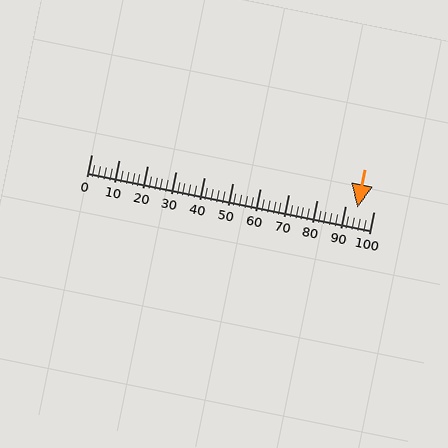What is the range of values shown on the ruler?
The ruler shows values from 0 to 100.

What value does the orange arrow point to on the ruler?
The orange arrow points to approximately 94.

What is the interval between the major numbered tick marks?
The major tick marks are spaced 10 units apart.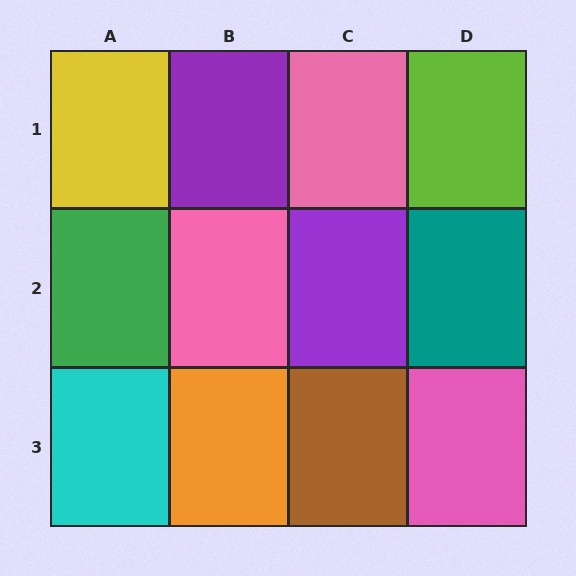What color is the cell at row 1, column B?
Purple.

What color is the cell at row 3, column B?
Orange.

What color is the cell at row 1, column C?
Pink.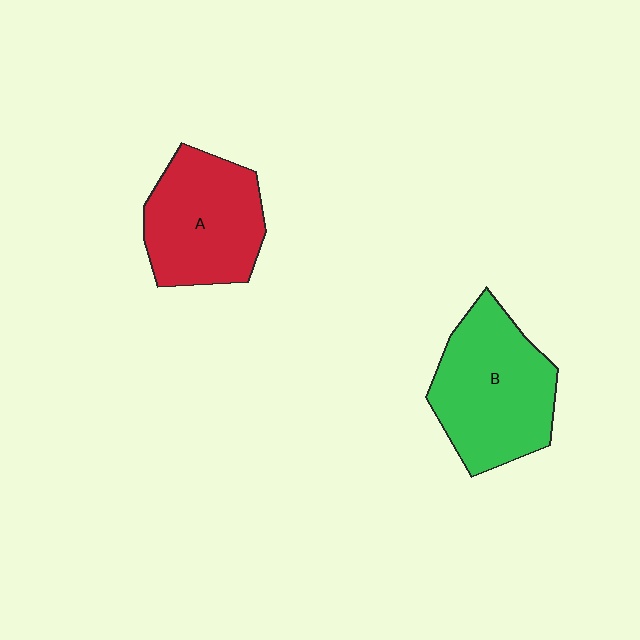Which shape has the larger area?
Shape B (green).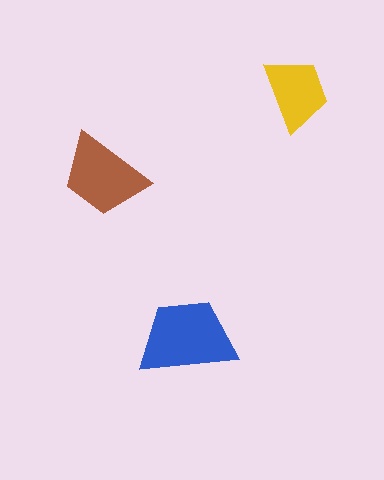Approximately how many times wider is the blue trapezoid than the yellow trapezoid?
About 1.5 times wider.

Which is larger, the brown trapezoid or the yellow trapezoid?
The brown one.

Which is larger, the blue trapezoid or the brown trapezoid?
The blue one.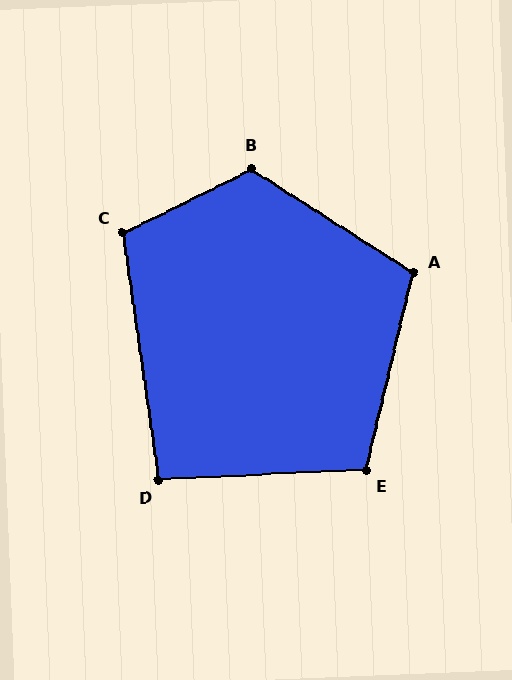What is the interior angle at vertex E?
Approximately 106 degrees (obtuse).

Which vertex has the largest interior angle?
B, at approximately 121 degrees.